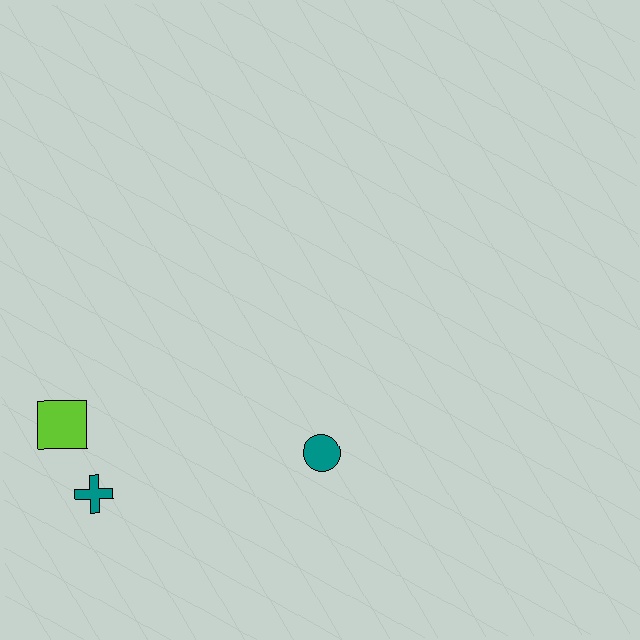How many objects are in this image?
There are 3 objects.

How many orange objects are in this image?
There are no orange objects.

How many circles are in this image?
There is 1 circle.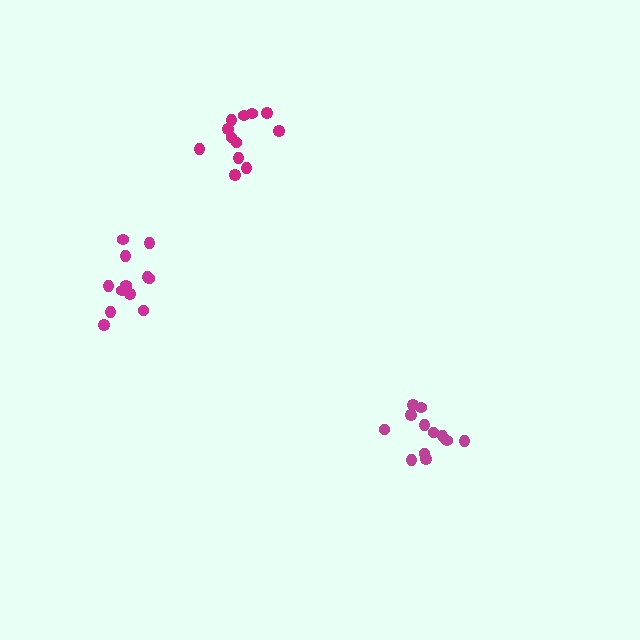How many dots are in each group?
Group 1: 12 dots, Group 2: 12 dots, Group 3: 12 dots (36 total).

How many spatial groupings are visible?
There are 3 spatial groupings.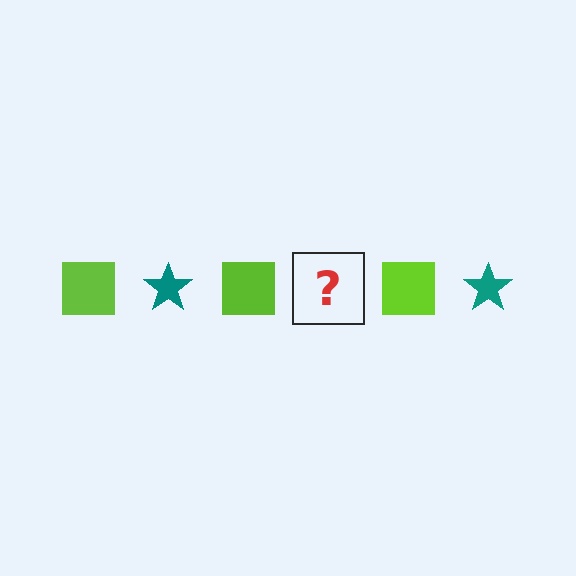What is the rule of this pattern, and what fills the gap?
The rule is that the pattern alternates between lime square and teal star. The gap should be filled with a teal star.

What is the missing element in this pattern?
The missing element is a teal star.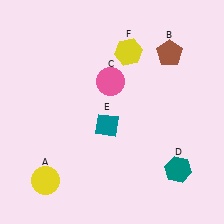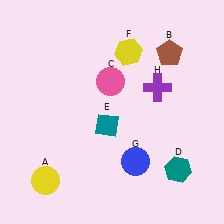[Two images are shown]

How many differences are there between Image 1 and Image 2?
There are 2 differences between the two images.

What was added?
A blue circle (G), a purple cross (H) were added in Image 2.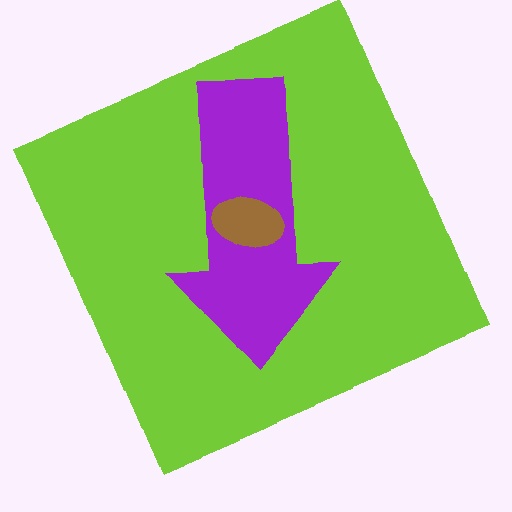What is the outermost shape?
The lime square.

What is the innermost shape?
The brown ellipse.